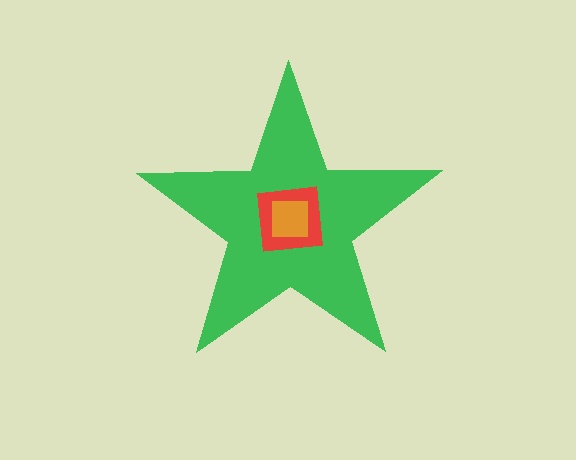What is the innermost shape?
The orange square.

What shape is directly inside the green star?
The red square.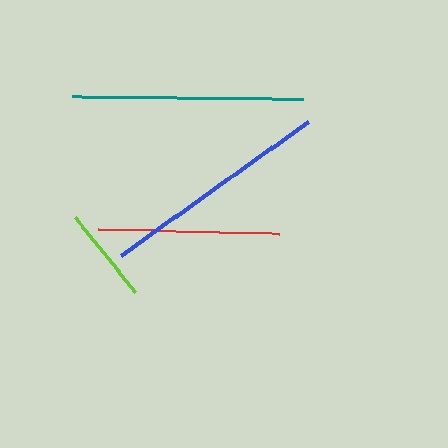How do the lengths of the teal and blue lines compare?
The teal and blue lines are approximately the same length.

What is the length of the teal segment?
The teal segment is approximately 232 pixels long.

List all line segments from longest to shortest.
From longest to shortest: teal, blue, red, lime.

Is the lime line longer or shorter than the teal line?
The teal line is longer than the lime line.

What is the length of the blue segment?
The blue segment is approximately 231 pixels long.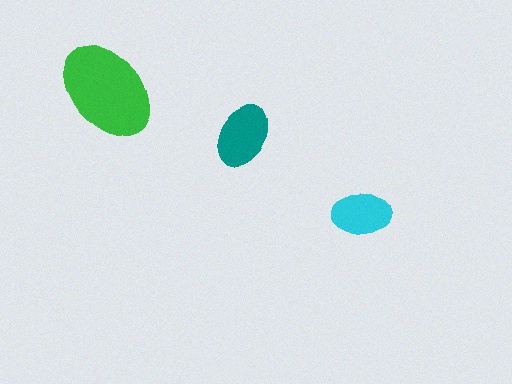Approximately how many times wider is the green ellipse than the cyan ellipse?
About 1.5 times wider.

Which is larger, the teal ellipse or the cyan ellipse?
The teal one.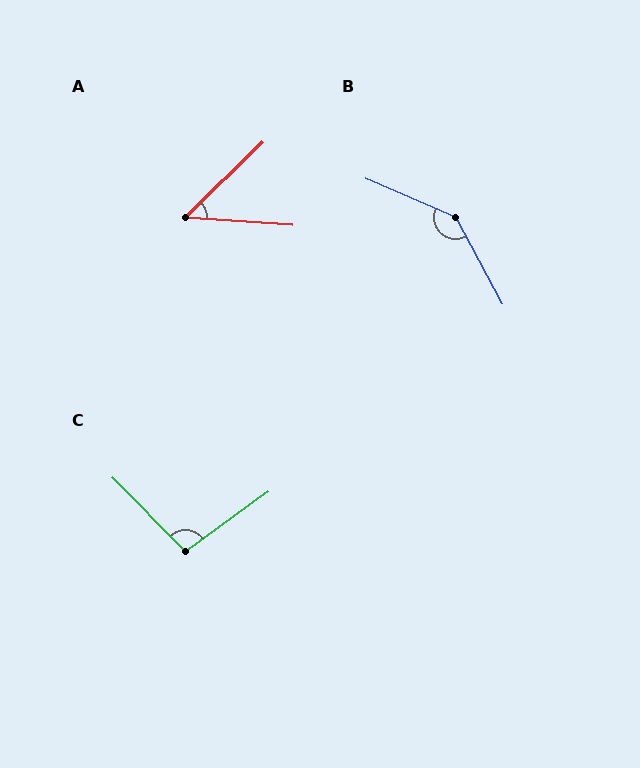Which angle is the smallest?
A, at approximately 48 degrees.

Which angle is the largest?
B, at approximately 142 degrees.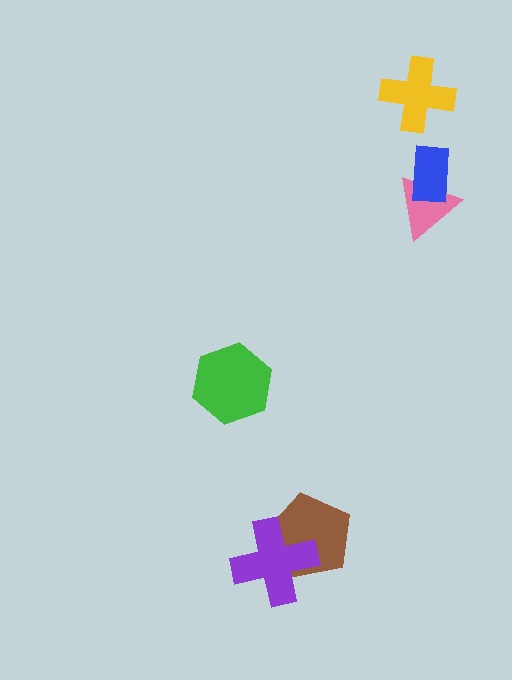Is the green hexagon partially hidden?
No, no other shape covers it.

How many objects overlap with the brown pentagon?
1 object overlaps with the brown pentagon.